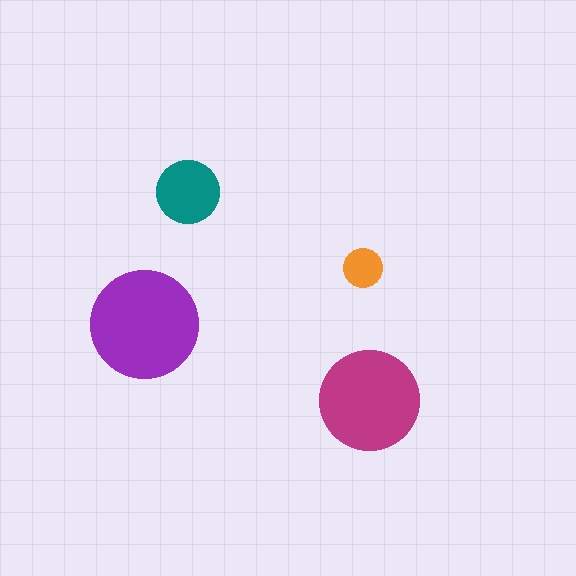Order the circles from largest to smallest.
the purple one, the magenta one, the teal one, the orange one.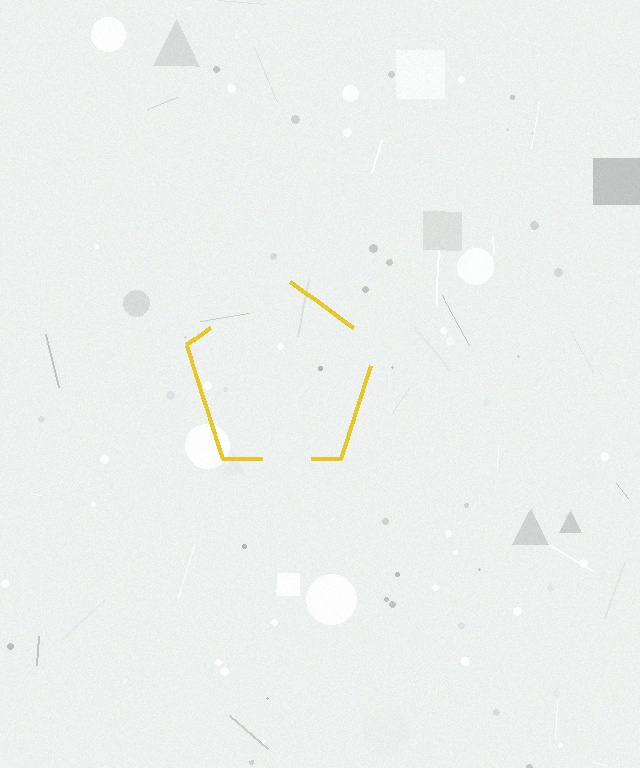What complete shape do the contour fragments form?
The contour fragments form a pentagon.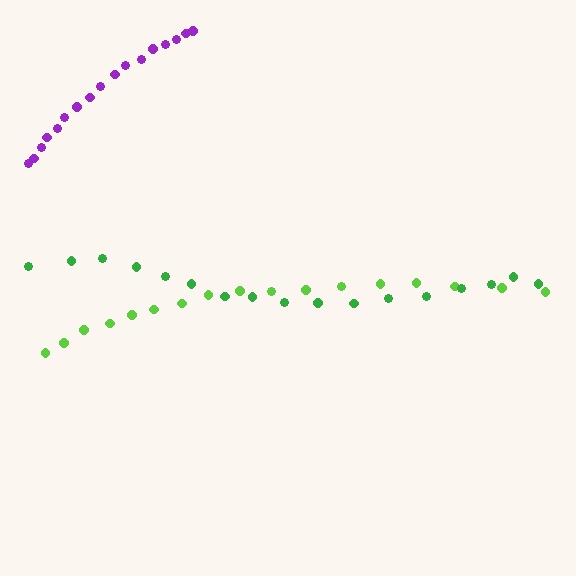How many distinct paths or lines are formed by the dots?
There are 3 distinct paths.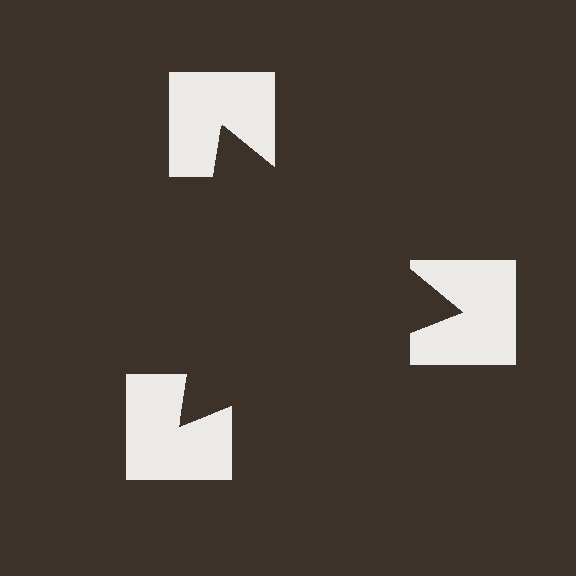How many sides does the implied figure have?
3 sides.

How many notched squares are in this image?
There are 3 — one at each vertex of the illusory triangle.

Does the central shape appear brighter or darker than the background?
It typically appears slightly darker than the background, even though no actual brightness change is drawn.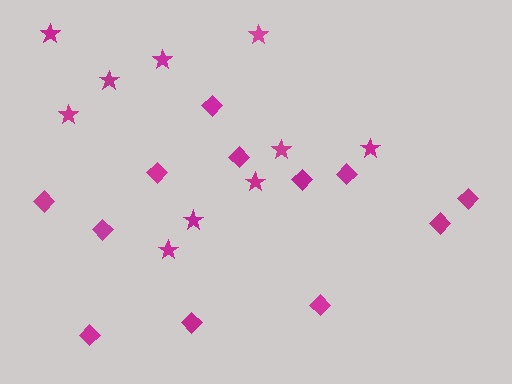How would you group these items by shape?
There are 2 groups: one group of stars (10) and one group of diamonds (12).